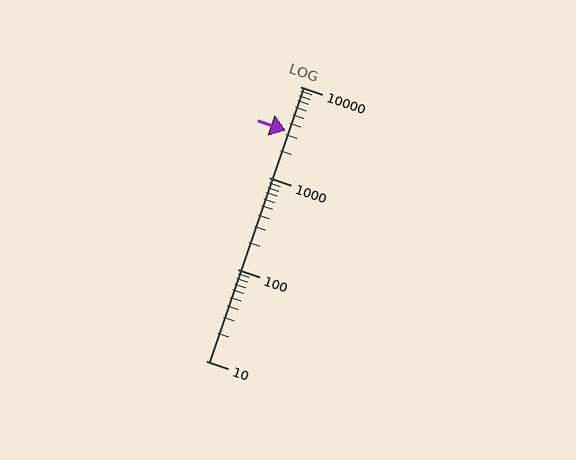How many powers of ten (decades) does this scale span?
The scale spans 3 decades, from 10 to 10000.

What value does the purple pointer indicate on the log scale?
The pointer indicates approximately 3300.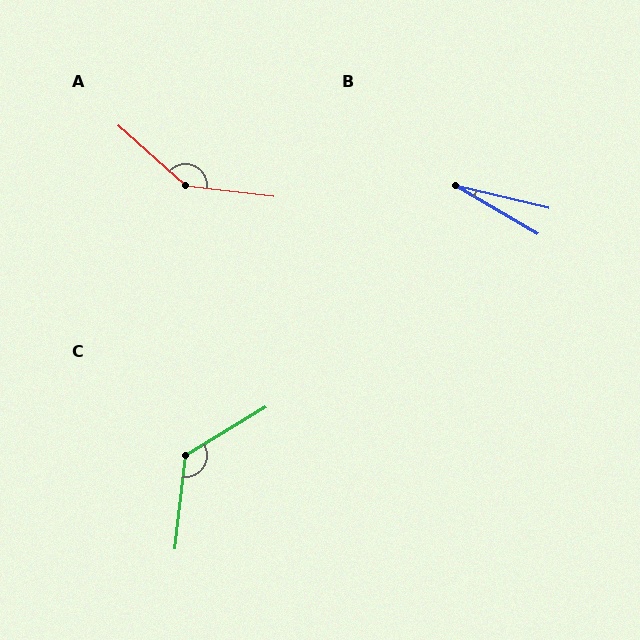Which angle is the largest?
A, at approximately 145 degrees.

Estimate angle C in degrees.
Approximately 128 degrees.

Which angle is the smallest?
B, at approximately 17 degrees.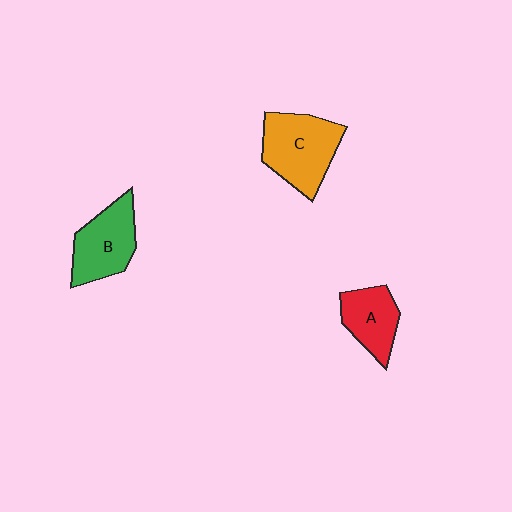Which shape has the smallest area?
Shape A (red).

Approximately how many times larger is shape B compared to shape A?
Approximately 1.2 times.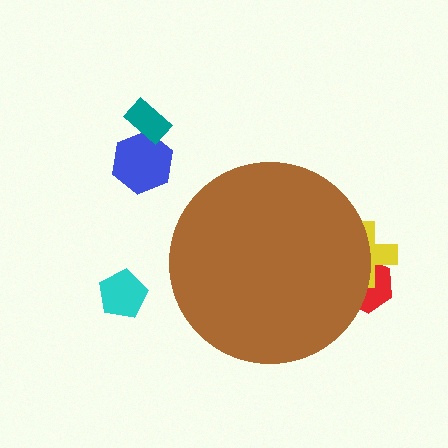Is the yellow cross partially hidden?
Yes, the yellow cross is partially hidden behind the brown circle.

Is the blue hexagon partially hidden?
No, the blue hexagon is fully visible.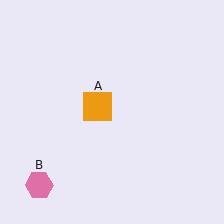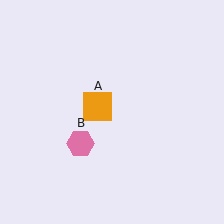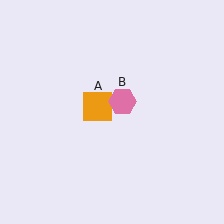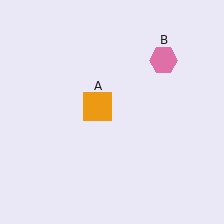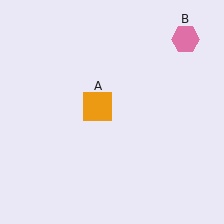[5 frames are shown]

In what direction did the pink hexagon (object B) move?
The pink hexagon (object B) moved up and to the right.